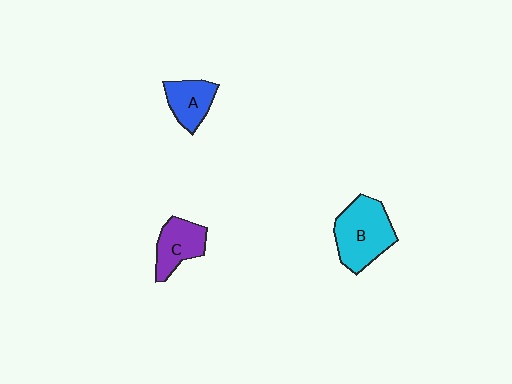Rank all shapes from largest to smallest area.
From largest to smallest: B (cyan), C (purple), A (blue).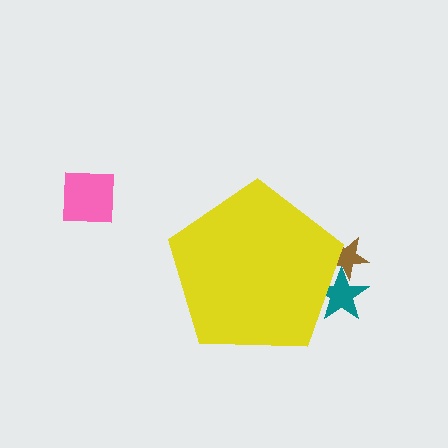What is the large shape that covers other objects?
A yellow pentagon.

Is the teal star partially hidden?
Yes, the teal star is partially hidden behind the yellow pentagon.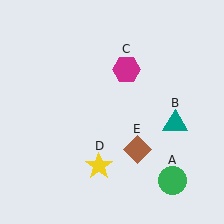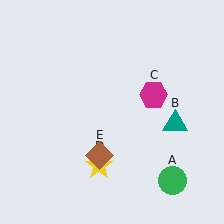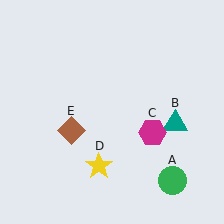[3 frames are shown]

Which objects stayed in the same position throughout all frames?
Green circle (object A) and teal triangle (object B) and yellow star (object D) remained stationary.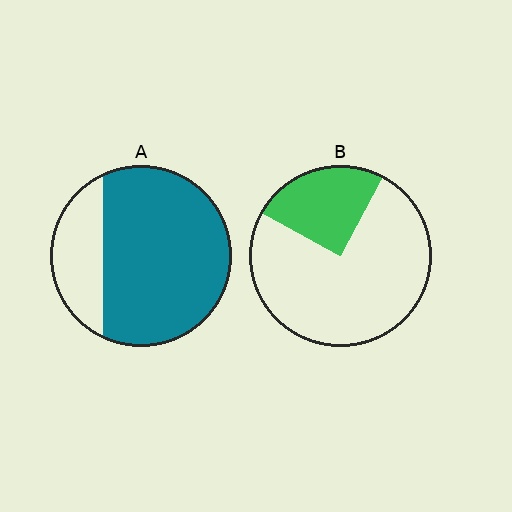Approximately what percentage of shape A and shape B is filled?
A is approximately 75% and B is approximately 25%.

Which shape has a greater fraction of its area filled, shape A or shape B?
Shape A.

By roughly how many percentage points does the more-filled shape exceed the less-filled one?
By roughly 50 percentage points (A over B).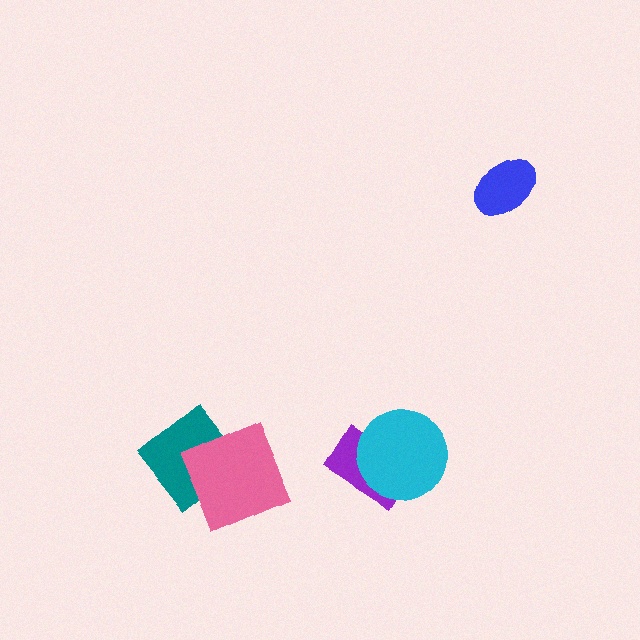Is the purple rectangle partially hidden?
Yes, it is partially covered by another shape.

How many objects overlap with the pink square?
1 object overlaps with the pink square.